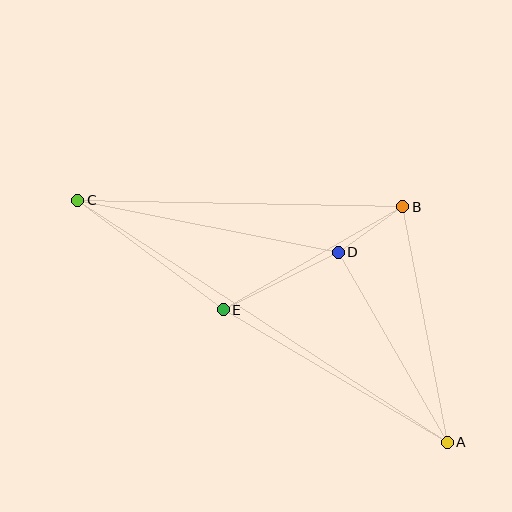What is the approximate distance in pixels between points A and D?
The distance between A and D is approximately 219 pixels.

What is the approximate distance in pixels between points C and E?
The distance between C and E is approximately 182 pixels.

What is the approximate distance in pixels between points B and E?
The distance between B and E is approximately 207 pixels.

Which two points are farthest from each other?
Points A and C are farthest from each other.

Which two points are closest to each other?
Points B and D are closest to each other.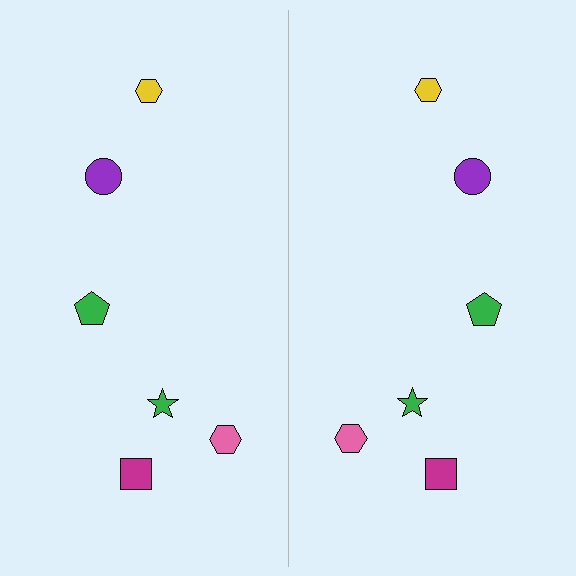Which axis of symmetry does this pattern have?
The pattern has a vertical axis of symmetry running through the center of the image.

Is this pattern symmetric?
Yes, this pattern has bilateral (reflection) symmetry.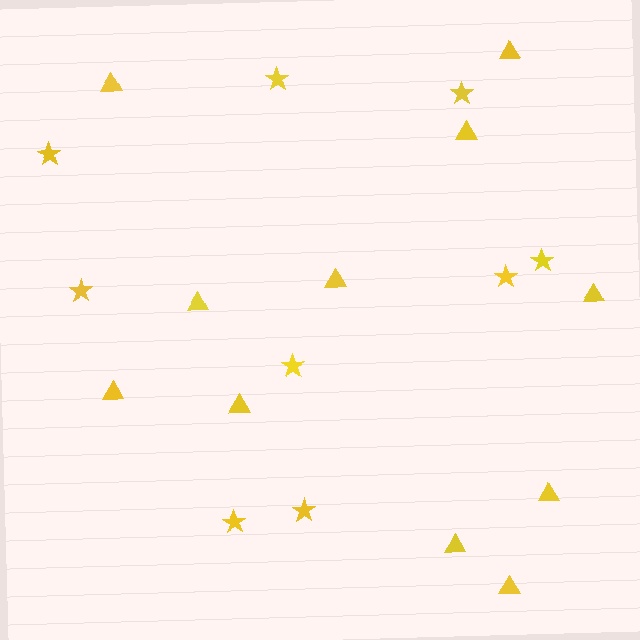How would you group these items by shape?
There are 2 groups: one group of triangles (11) and one group of stars (9).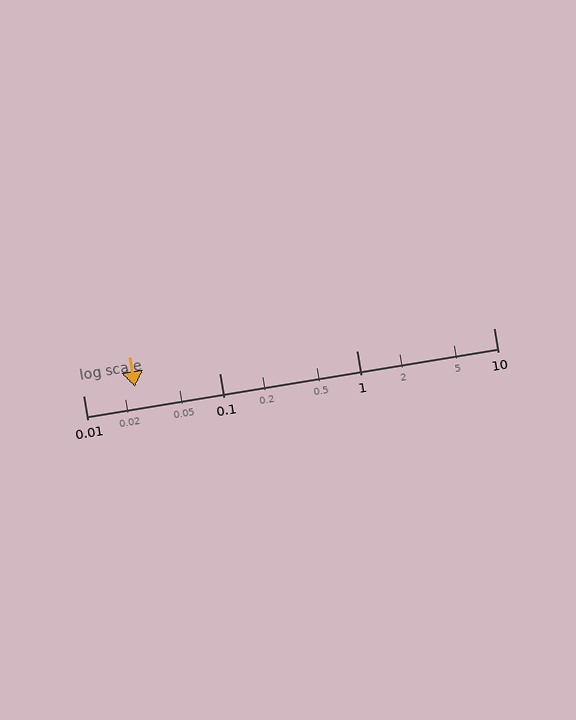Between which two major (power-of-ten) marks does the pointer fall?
The pointer is between 0.01 and 0.1.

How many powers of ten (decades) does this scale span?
The scale spans 3 decades, from 0.01 to 10.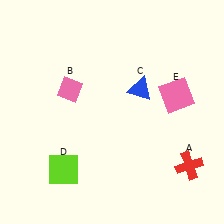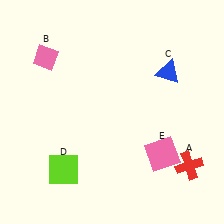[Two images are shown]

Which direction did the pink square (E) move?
The pink square (E) moved down.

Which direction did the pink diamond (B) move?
The pink diamond (B) moved up.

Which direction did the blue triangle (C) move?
The blue triangle (C) moved right.